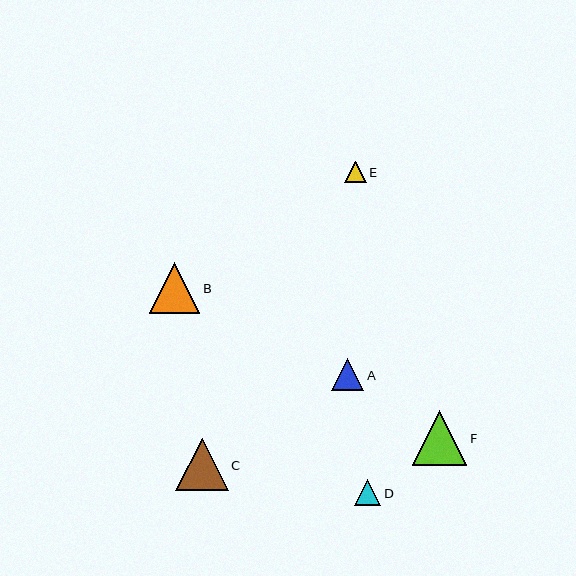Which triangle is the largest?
Triangle F is the largest with a size of approximately 54 pixels.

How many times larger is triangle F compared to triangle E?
Triangle F is approximately 2.5 times the size of triangle E.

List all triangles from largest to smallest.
From largest to smallest: F, C, B, A, D, E.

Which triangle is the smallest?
Triangle E is the smallest with a size of approximately 21 pixels.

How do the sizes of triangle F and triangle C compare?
Triangle F and triangle C are approximately the same size.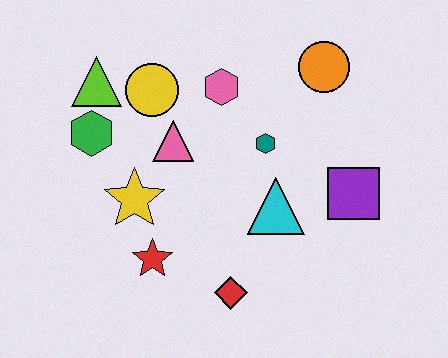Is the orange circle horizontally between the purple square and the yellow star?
Yes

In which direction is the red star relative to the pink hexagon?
The red star is below the pink hexagon.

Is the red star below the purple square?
Yes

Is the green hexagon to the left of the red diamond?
Yes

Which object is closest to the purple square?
The cyan triangle is closest to the purple square.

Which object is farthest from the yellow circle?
The purple square is farthest from the yellow circle.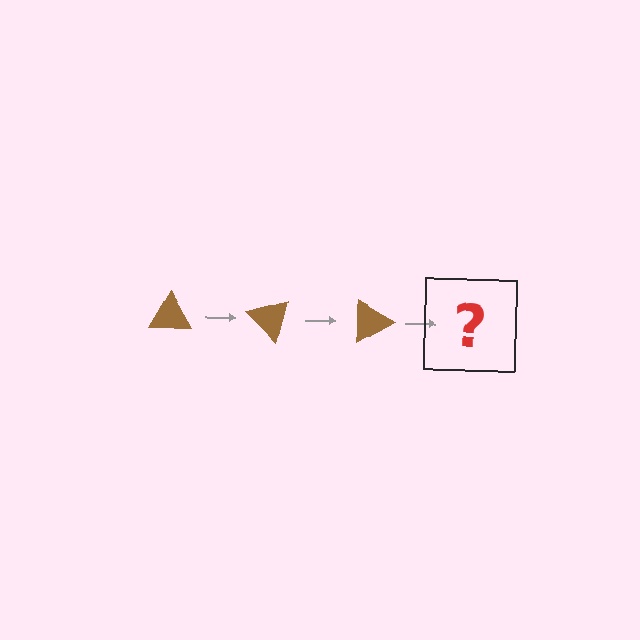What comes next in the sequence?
The next element should be a brown triangle rotated 135 degrees.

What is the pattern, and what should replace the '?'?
The pattern is that the triangle rotates 45 degrees each step. The '?' should be a brown triangle rotated 135 degrees.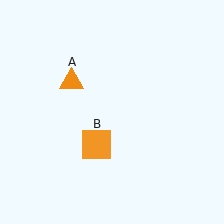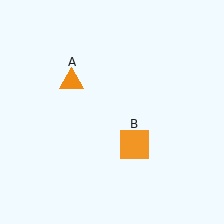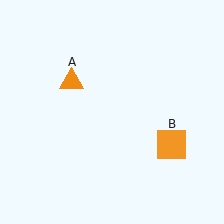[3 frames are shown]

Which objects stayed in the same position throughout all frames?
Orange triangle (object A) remained stationary.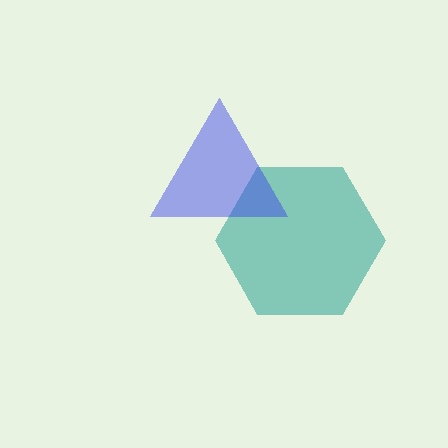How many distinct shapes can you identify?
There are 2 distinct shapes: a teal hexagon, a blue triangle.